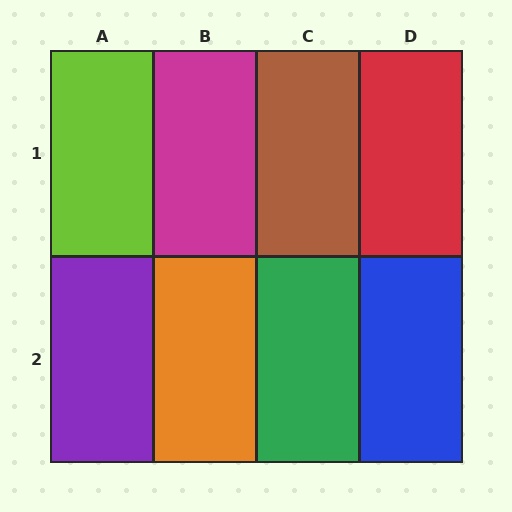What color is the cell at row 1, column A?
Lime.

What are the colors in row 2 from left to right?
Purple, orange, green, blue.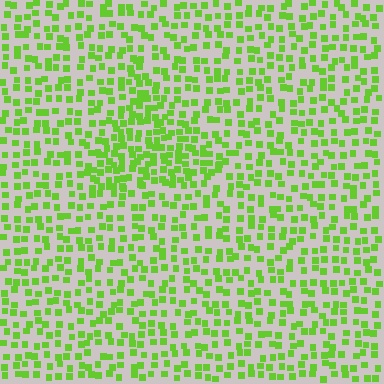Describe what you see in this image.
The image contains small lime elements arranged at two different densities. A triangle-shaped region is visible where the elements are more densely packed than the surrounding area.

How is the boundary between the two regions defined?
The boundary is defined by a change in element density (approximately 1.8x ratio). All elements are the same color, size, and shape.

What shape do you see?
I see a triangle.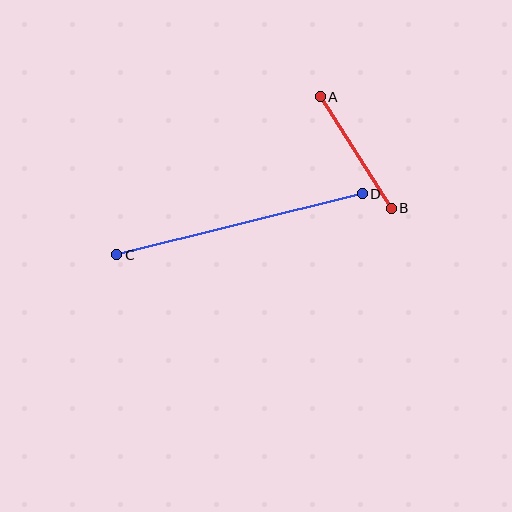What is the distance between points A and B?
The distance is approximately 132 pixels.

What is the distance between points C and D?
The distance is approximately 252 pixels.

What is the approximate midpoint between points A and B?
The midpoint is at approximately (356, 152) pixels.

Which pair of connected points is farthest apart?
Points C and D are farthest apart.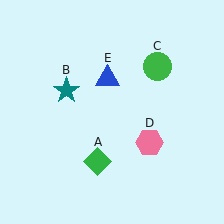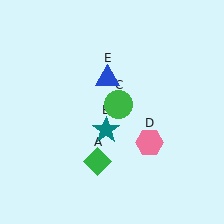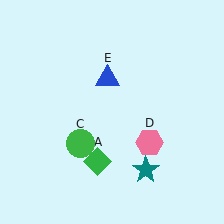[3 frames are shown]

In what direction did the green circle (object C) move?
The green circle (object C) moved down and to the left.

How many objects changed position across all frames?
2 objects changed position: teal star (object B), green circle (object C).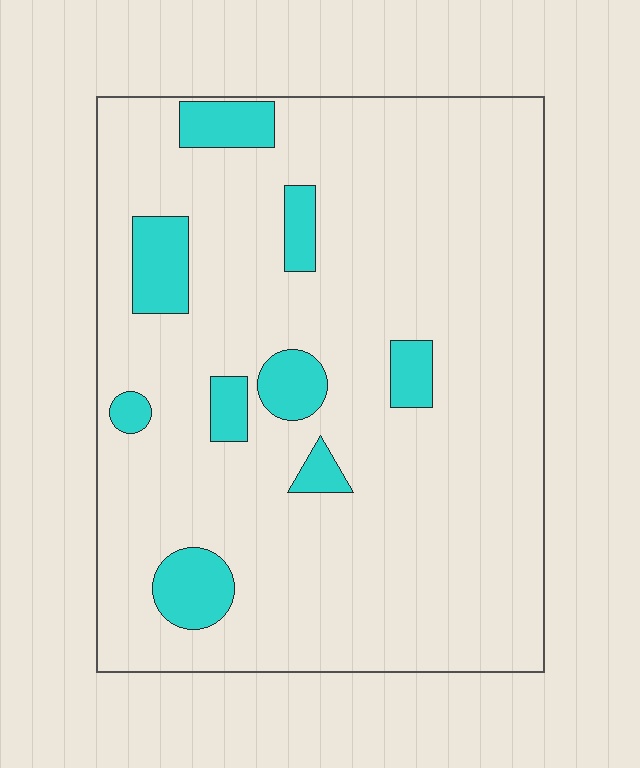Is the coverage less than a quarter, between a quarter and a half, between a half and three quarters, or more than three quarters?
Less than a quarter.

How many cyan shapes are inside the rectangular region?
9.